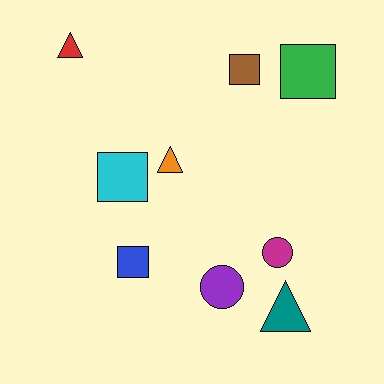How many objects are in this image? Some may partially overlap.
There are 9 objects.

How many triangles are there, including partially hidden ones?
There are 3 triangles.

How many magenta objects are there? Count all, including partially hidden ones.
There is 1 magenta object.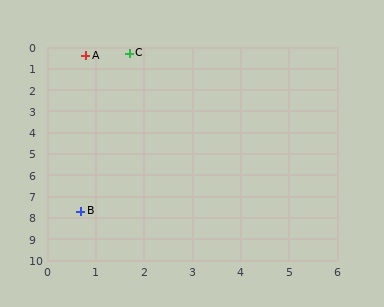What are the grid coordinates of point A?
Point A is at approximately (0.8, 0.4).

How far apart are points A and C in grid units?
Points A and C are about 0.9 grid units apart.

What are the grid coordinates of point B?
Point B is at approximately (0.7, 7.7).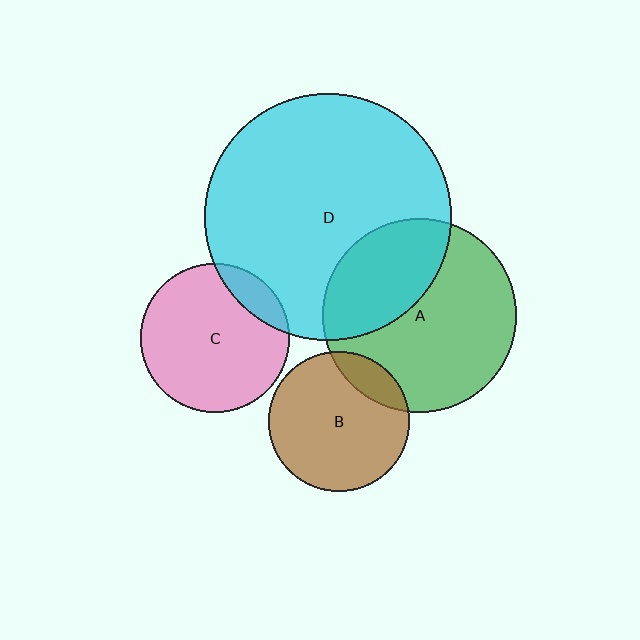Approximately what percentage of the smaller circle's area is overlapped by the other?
Approximately 15%.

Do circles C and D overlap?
Yes.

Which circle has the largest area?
Circle D (cyan).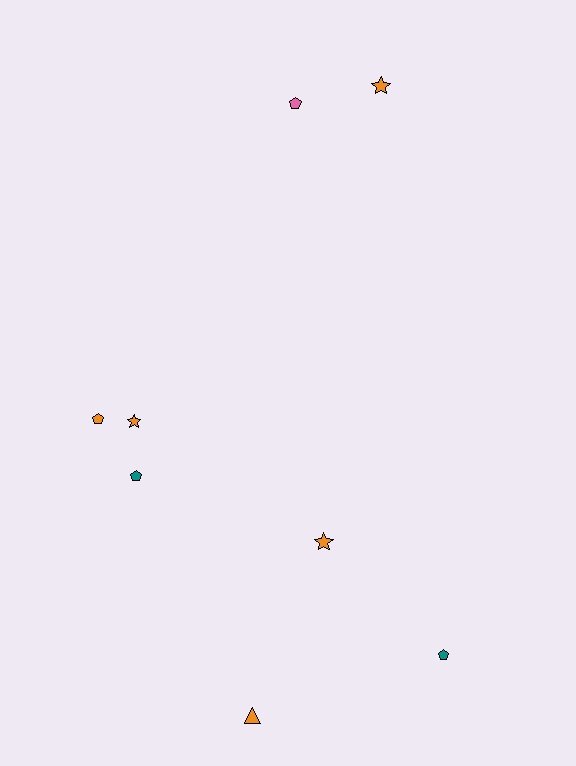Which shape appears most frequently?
Pentagon, with 4 objects.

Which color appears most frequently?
Orange, with 5 objects.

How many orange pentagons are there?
There is 1 orange pentagon.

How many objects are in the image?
There are 8 objects.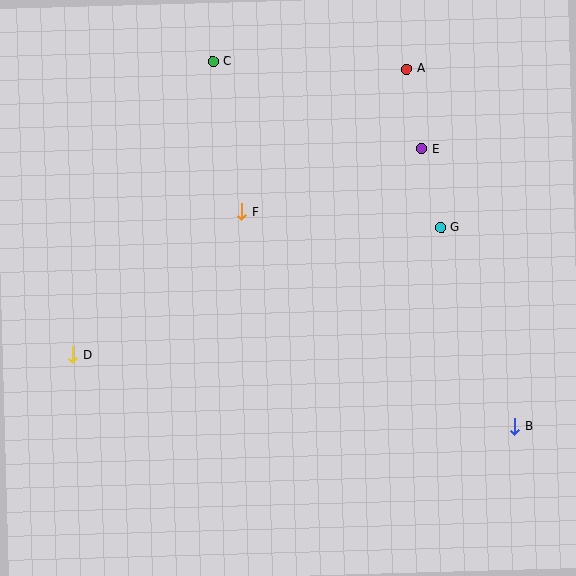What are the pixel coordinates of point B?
Point B is at (515, 426).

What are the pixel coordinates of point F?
Point F is at (241, 212).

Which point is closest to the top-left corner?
Point C is closest to the top-left corner.